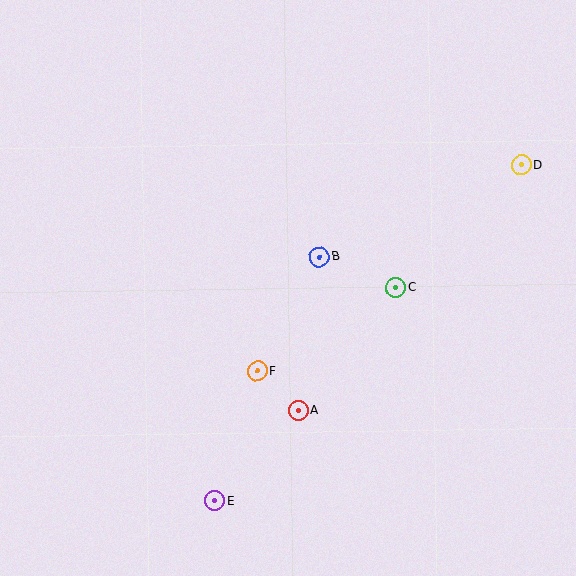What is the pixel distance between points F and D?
The distance between F and D is 335 pixels.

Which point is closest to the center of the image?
Point B at (319, 257) is closest to the center.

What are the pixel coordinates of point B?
Point B is at (319, 257).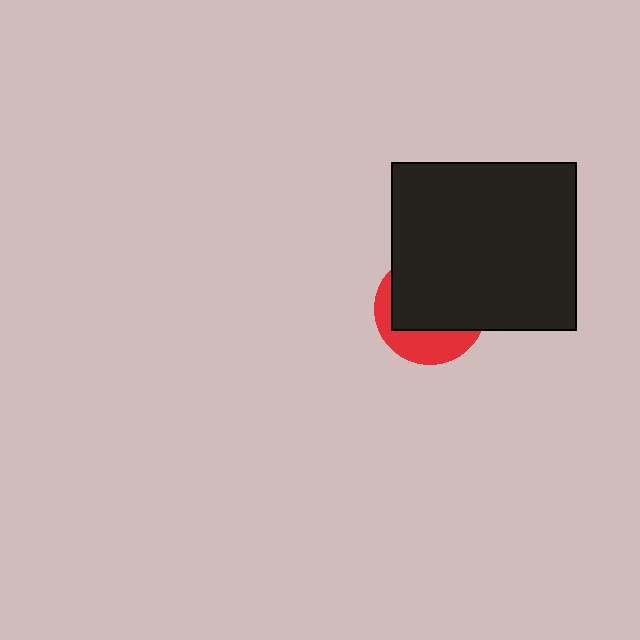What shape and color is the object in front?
The object in front is a black rectangle.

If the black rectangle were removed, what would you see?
You would see the complete red circle.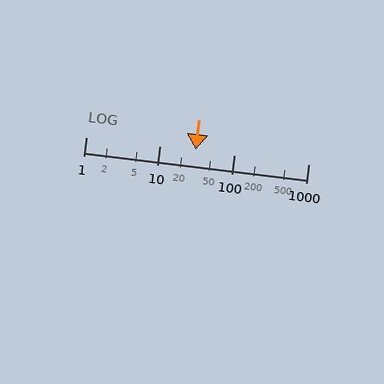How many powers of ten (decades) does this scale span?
The scale spans 3 decades, from 1 to 1000.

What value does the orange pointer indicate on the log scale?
The pointer indicates approximately 30.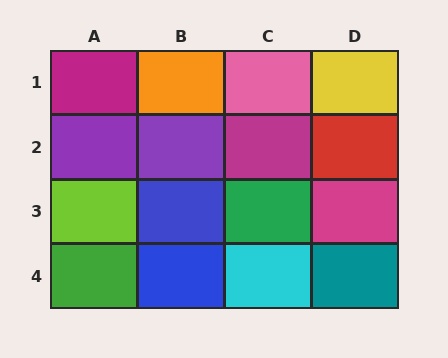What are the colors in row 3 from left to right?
Lime, blue, green, magenta.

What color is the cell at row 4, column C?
Cyan.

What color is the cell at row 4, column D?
Teal.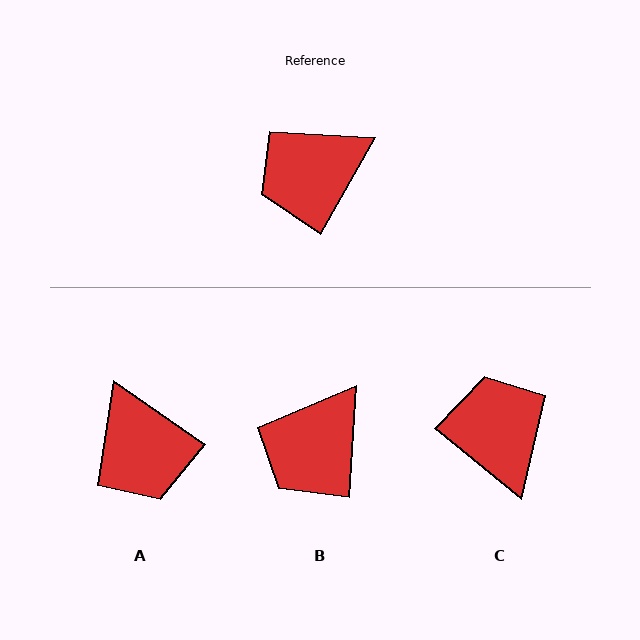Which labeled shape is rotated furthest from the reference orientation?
C, about 100 degrees away.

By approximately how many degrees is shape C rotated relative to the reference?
Approximately 100 degrees clockwise.